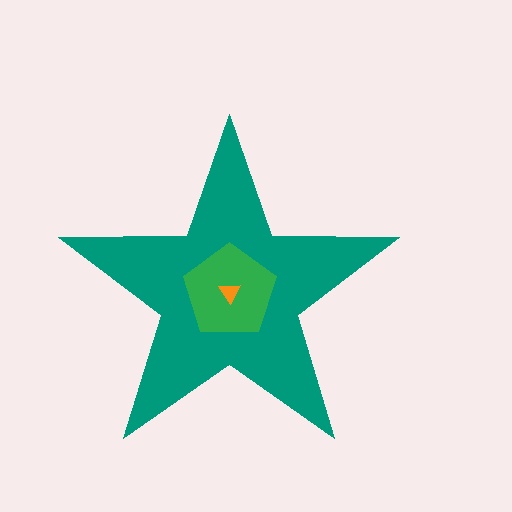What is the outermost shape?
The teal star.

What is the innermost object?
The orange triangle.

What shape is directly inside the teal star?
The green pentagon.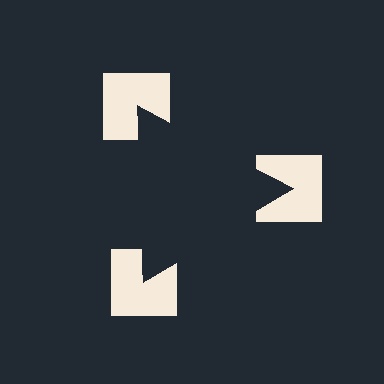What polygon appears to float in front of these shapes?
An illusory triangle — its edges are inferred from the aligned wedge cuts in the notched squares, not physically drawn.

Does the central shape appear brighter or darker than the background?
It typically appears slightly darker than the background, even though no actual brightness change is drawn.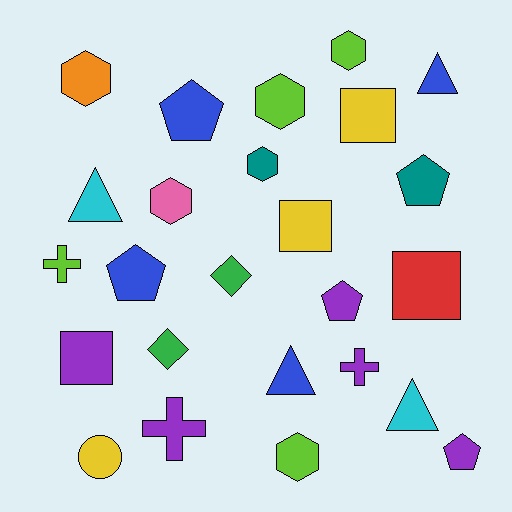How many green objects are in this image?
There are 2 green objects.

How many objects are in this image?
There are 25 objects.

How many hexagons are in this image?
There are 6 hexagons.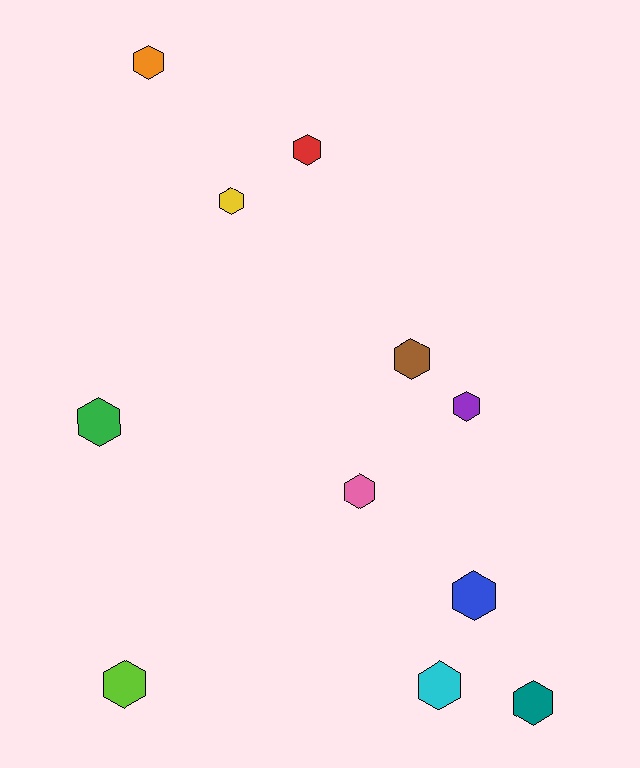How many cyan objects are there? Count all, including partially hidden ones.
There is 1 cyan object.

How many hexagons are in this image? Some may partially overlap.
There are 11 hexagons.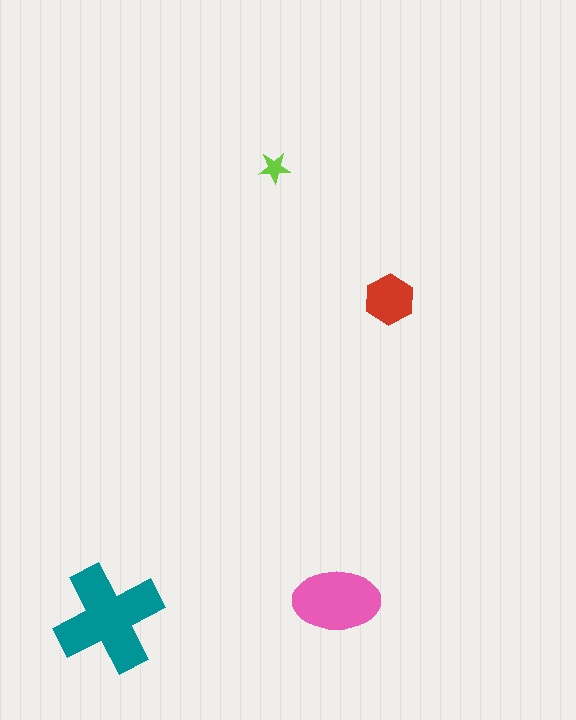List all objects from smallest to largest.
The lime star, the red hexagon, the pink ellipse, the teal cross.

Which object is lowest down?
The teal cross is bottommost.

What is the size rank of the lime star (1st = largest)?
4th.